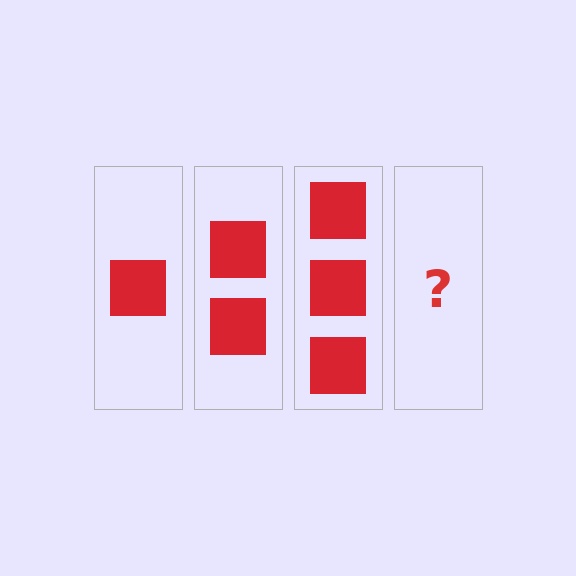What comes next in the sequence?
The next element should be 4 squares.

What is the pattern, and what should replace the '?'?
The pattern is that each step adds one more square. The '?' should be 4 squares.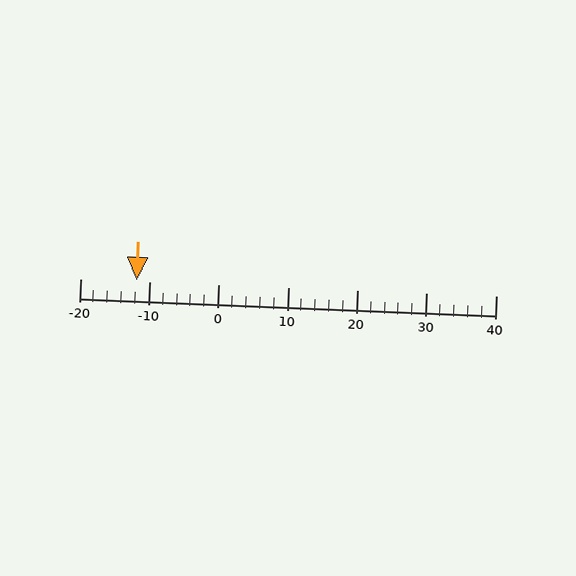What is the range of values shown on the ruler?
The ruler shows values from -20 to 40.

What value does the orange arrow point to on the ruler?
The orange arrow points to approximately -12.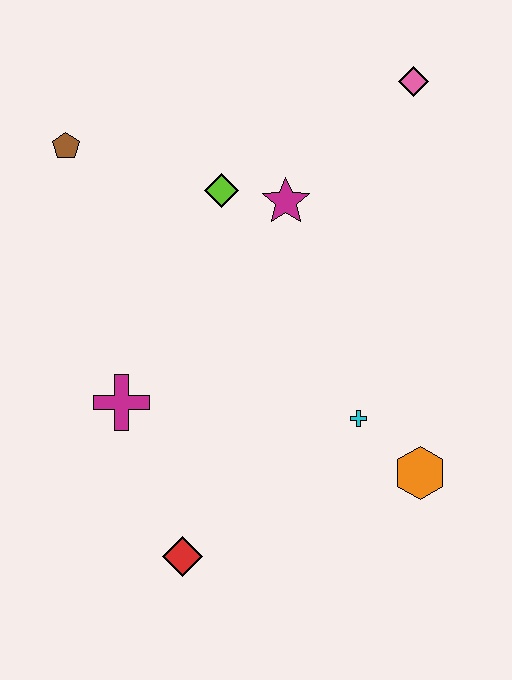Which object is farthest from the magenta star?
The red diamond is farthest from the magenta star.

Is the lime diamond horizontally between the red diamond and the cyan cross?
Yes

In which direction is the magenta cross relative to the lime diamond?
The magenta cross is below the lime diamond.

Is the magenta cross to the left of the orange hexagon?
Yes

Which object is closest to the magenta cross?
The red diamond is closest to the magenta cross.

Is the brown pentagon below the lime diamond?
No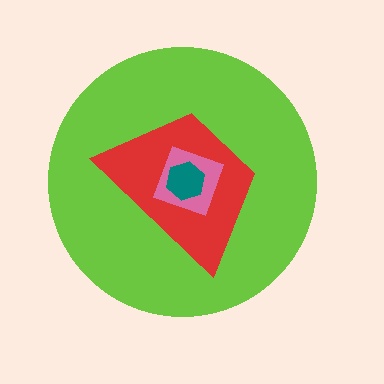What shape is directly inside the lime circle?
The red trapezoid.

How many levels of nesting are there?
4.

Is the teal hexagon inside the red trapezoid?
Yes.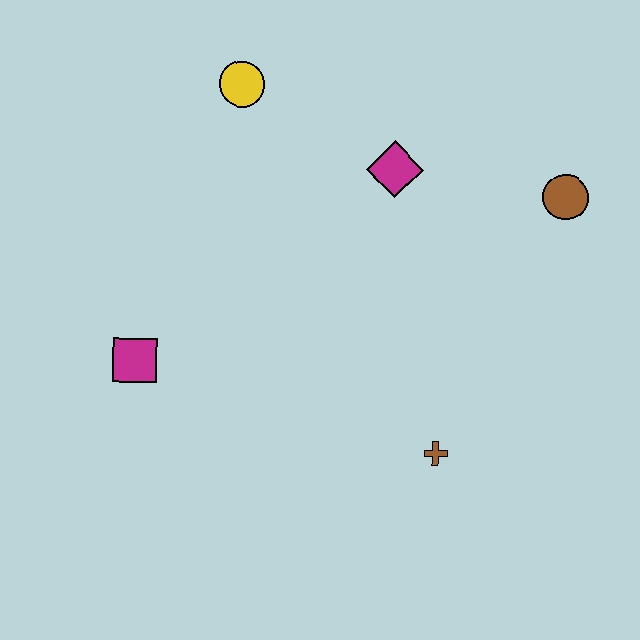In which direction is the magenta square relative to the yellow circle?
The magenta square is below the yellow circle.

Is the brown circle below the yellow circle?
Yes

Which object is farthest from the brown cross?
The yellow circle is farthest from the brown cross.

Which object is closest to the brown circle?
The magenta diamond is closest to the brown circle.